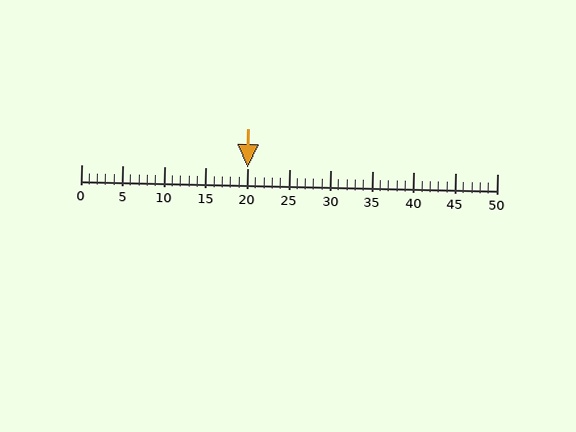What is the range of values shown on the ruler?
The ruler shows values from 0 to 50.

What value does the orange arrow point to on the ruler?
The orange arrow points to approximately 20.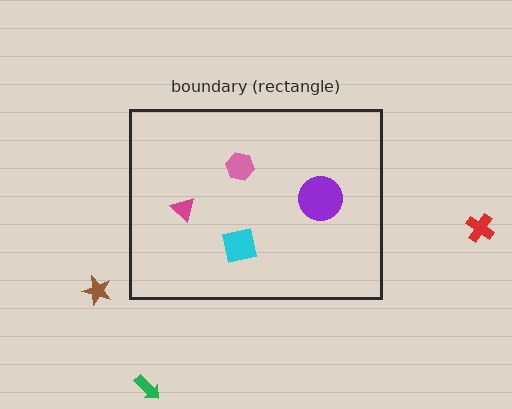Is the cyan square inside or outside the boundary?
Inside.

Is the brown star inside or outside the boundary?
Outside.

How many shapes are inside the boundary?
4 inside, 3 outside.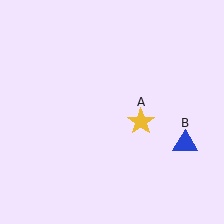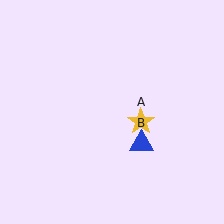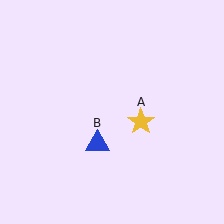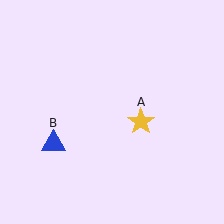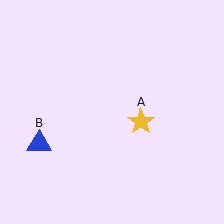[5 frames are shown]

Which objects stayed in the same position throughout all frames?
Yellow star (object A) remained stationary.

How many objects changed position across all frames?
1 object changed position: blue triangle (object B).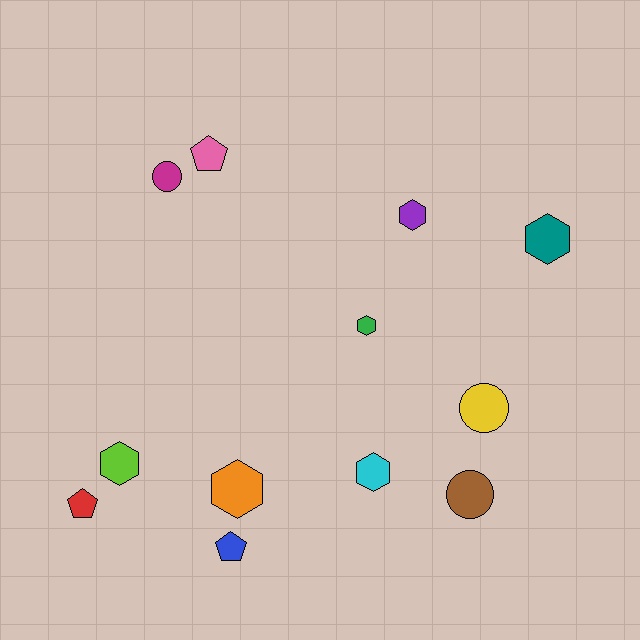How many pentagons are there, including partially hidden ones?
There are 3 pentagons.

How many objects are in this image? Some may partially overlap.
There are 12 objects.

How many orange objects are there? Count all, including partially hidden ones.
There is 1 orange object.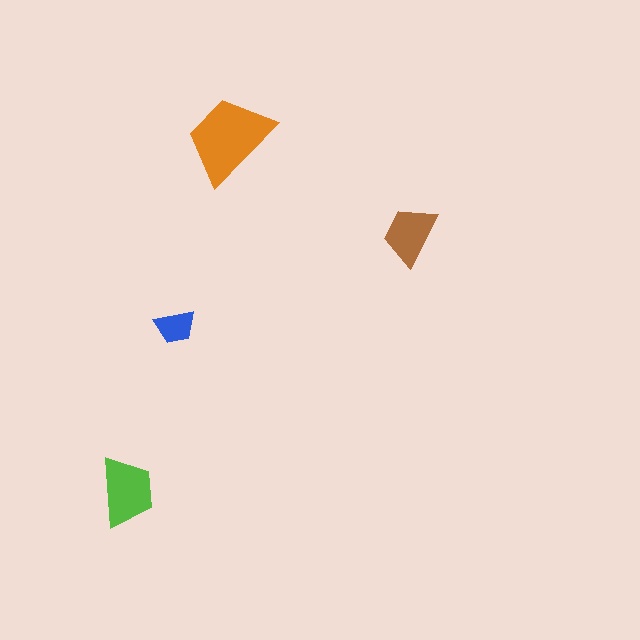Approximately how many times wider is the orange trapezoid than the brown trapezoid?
About 1.5 times wider.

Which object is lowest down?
The lime trapezoid is bottommost.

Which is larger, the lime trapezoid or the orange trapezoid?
The orange one.